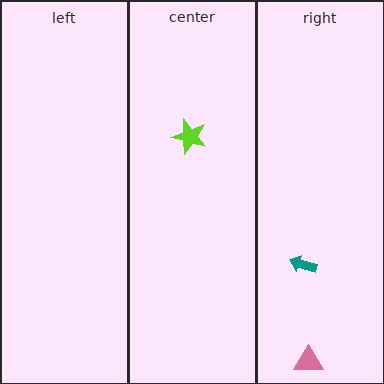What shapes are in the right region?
The pink triangle, the teal arrow.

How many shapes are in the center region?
1.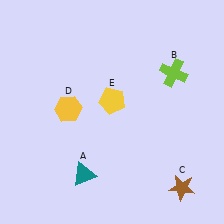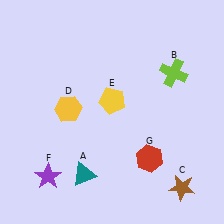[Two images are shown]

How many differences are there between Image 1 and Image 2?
There are 2 differences between the two images.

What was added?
A purple star (F), a red hexagon (G) were added in Image 2.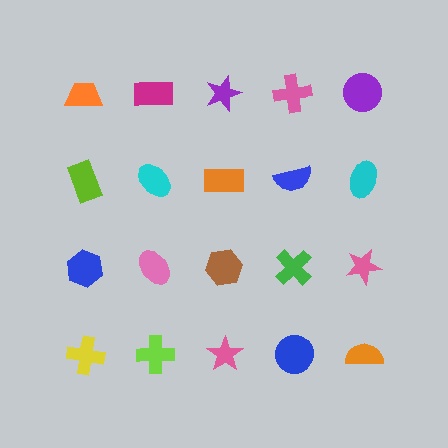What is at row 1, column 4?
A pink cross.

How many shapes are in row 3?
5 shapes.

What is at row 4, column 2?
A lime cross.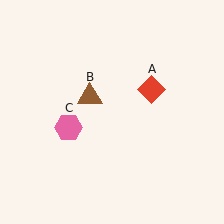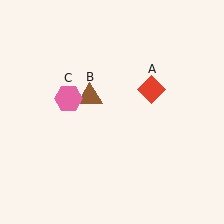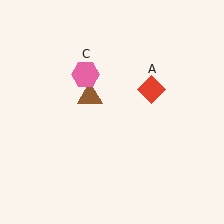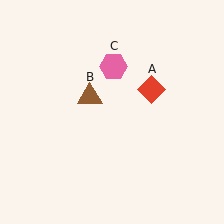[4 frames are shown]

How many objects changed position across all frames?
1 object changed position: pink hexagon (object C).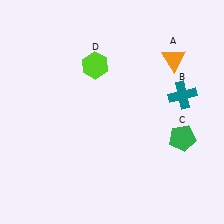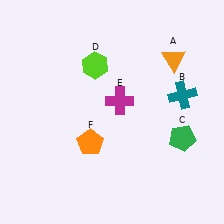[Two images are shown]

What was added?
A magenta cross (E), an orange pentagon (F) were added in Image 2.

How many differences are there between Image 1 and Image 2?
There are 2 differences between the two images.